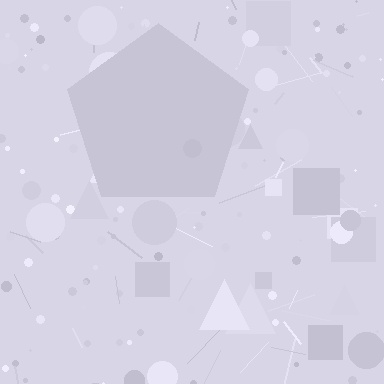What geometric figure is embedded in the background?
A pentagon is embedded in the background.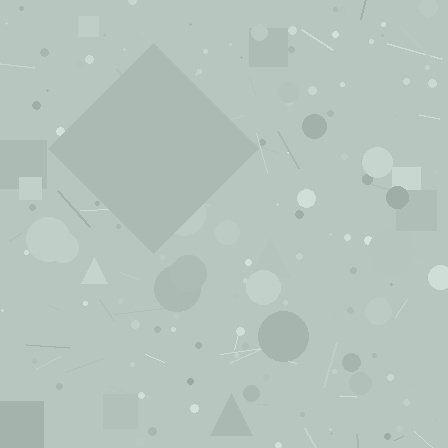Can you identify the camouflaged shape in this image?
The camouflaged shape is a diamond.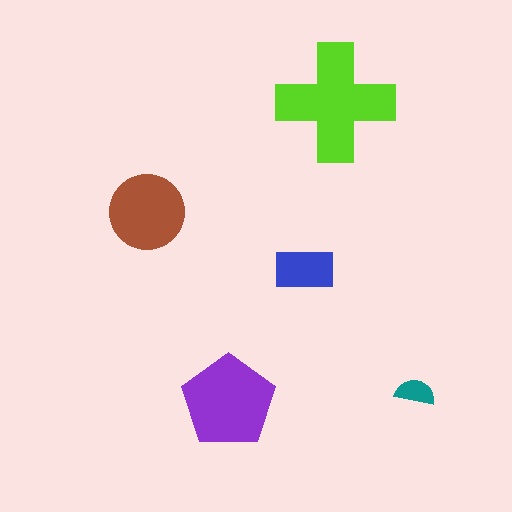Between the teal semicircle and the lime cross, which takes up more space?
The lime cross.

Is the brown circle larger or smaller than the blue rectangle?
Larger.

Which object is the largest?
The lime cross.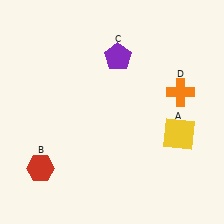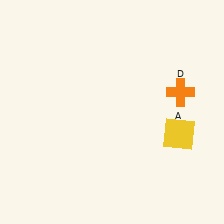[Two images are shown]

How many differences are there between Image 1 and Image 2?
There are 2 differences between the two images.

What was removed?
The red hexagon (B), the purple pentagon (C) were removed in Image 2.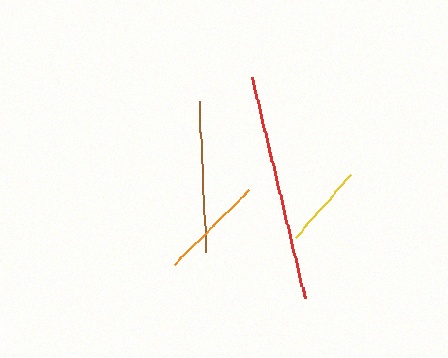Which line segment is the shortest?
The yellow line is the shortest at approximately 84 pixels.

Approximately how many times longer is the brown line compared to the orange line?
The brown line is approximately 1.4 times the length of the orange line.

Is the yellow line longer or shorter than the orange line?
The orange line is longer than the yellow line.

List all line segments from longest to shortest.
From longest to shortest: red, brown, orange, yellow.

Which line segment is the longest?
The red line is the longest at approximately 228 pixels.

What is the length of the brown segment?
The brown segment is approximately 151 pixels long.